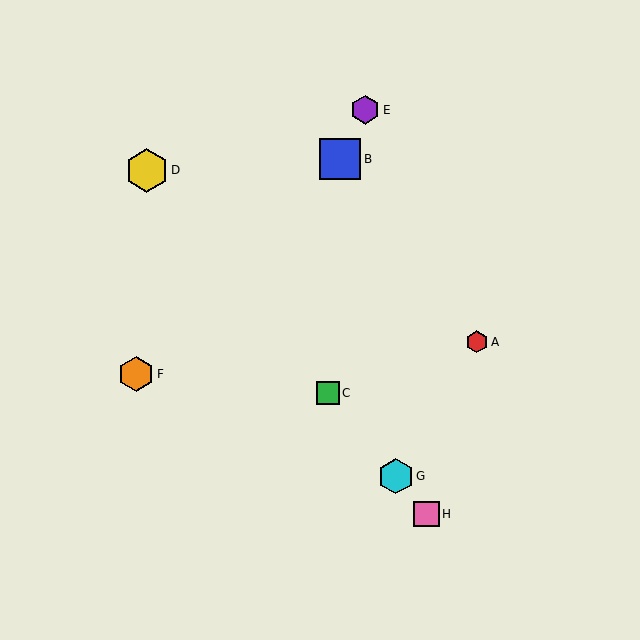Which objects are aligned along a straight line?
Objects C, D, G, H are aligned along a straight line.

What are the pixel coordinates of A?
Object A is at (477, 342).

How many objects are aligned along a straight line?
4 objects (C, D, G, H) are aligned along a straight line.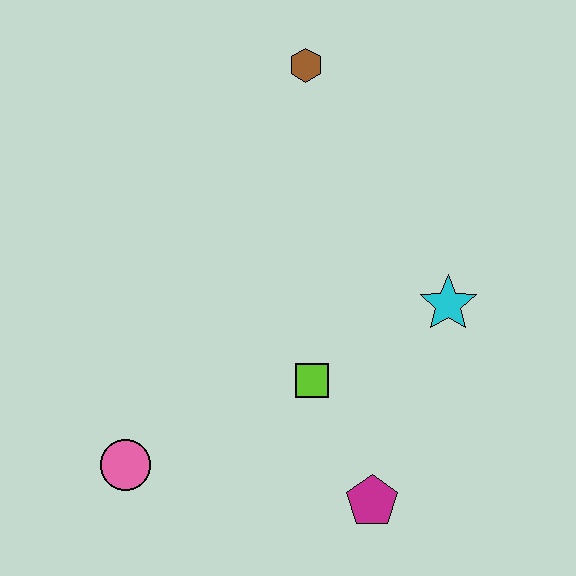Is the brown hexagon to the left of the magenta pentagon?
Yes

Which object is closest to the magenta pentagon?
The lime square is closest to the magenta pentagon.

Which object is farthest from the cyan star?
The pink circle is farthest from the cyan star.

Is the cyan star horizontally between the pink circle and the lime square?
No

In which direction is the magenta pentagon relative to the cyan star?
The magenta pentagon is below the cyan star.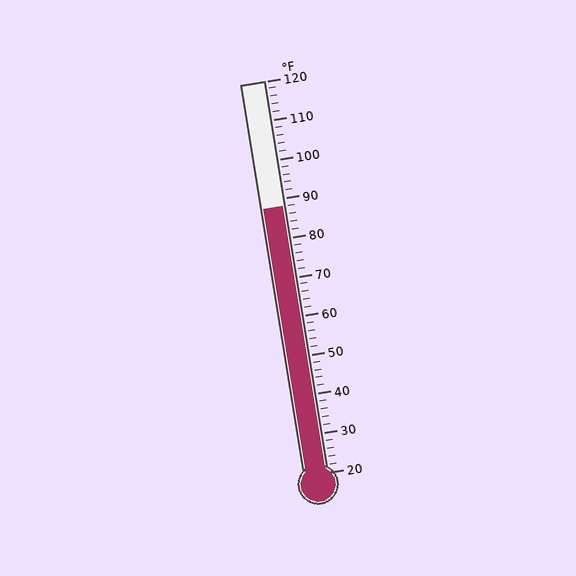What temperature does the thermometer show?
The thermometer shows approximately 88°F.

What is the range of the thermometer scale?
The thermometer scale ranges from 20°F to 120°F.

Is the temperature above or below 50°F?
The temperature is above 50°F.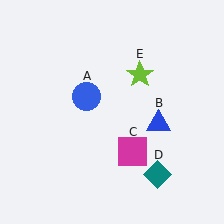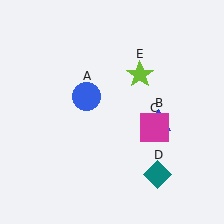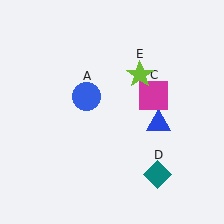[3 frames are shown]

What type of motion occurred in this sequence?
The magenta square (object C) rotated counterclockwise around the center of the scene.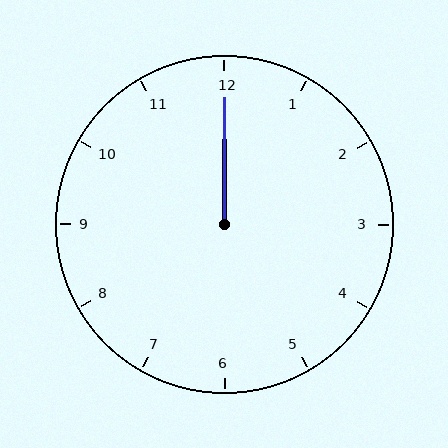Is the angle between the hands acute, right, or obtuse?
It is acute.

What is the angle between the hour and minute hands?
Approximately 0 degrees.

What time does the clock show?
12:00.